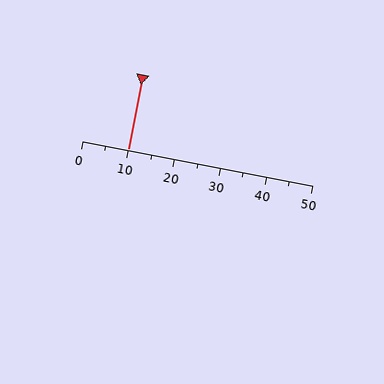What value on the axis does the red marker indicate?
The marker indicates approximately 10.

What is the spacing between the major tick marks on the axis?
The major ticks are spaced 10 apart.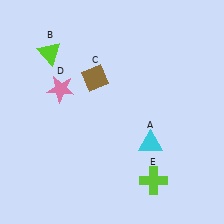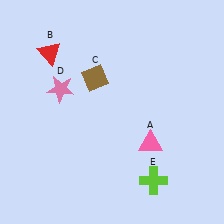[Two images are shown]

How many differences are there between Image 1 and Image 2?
There are 2 differences between the two images.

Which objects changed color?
A changed from cyan to pink. B changed from lime to red.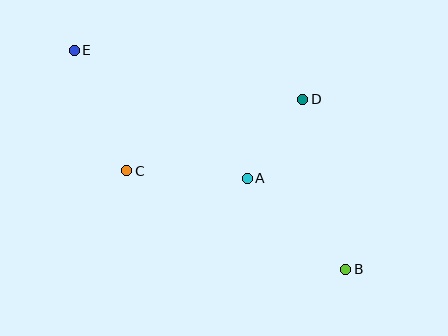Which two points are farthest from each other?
Points B and E are farthest from each other.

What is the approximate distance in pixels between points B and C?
The distance between B and C is approximately 240 pixels.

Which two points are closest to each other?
Points A and D are closest to each other.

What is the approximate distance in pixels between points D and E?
The distance between D and E is approximately 234 pixels.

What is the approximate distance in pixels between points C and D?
The distance between C and D is approximately 190 pixels.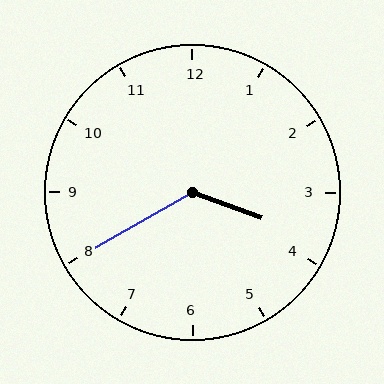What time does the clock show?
3:40.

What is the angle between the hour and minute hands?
Approximately 130 degrees.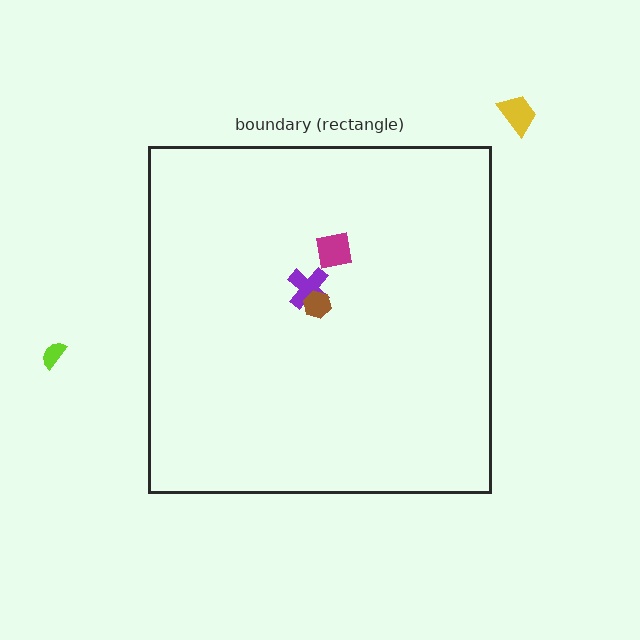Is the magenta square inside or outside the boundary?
Inside.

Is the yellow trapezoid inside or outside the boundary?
Outside.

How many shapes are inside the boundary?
3 inside, 2 outside.